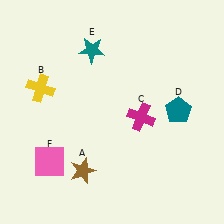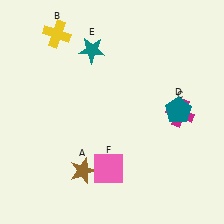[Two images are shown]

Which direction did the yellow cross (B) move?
The yellow cross (B) moved up.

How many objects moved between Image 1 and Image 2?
3 objects moved between the two images.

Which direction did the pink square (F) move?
The pink square (F) moved right.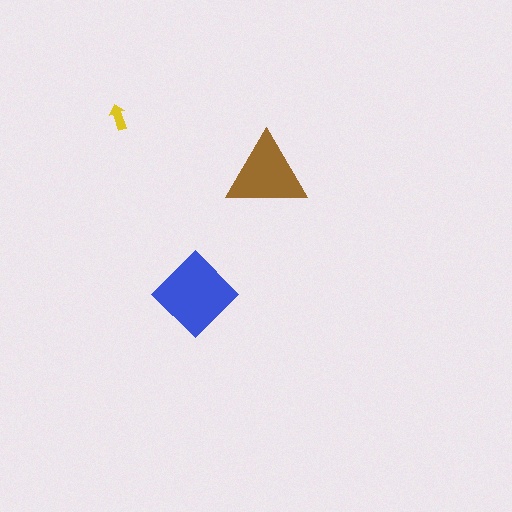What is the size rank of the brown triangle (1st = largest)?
2nd.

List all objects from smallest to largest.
The yellow arrow, the brown triangle, the blue diamond.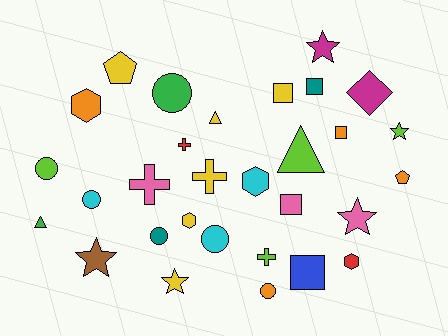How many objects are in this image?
There are 30 objects.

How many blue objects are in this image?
There is 1 blue object.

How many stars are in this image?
There are 5 stars.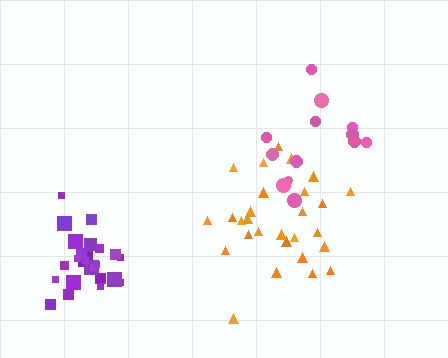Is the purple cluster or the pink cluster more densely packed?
Purple.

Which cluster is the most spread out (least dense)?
Pink.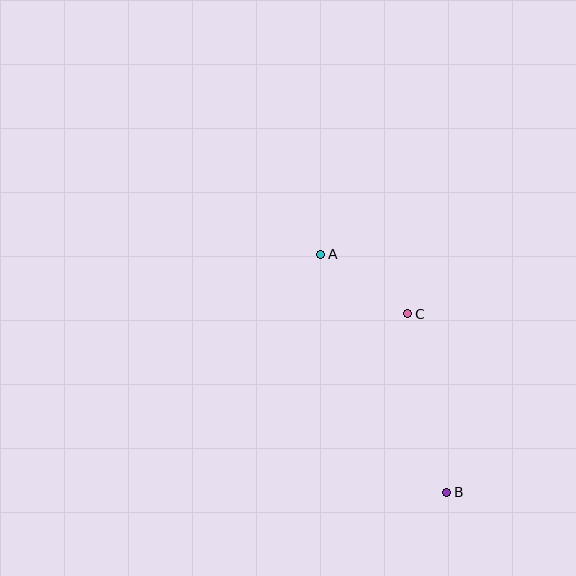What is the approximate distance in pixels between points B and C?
The distance between B and C is approximately 183 pixels.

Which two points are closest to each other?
Points A and C are closest to each other.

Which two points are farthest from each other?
Points A and B are farthest from each other.